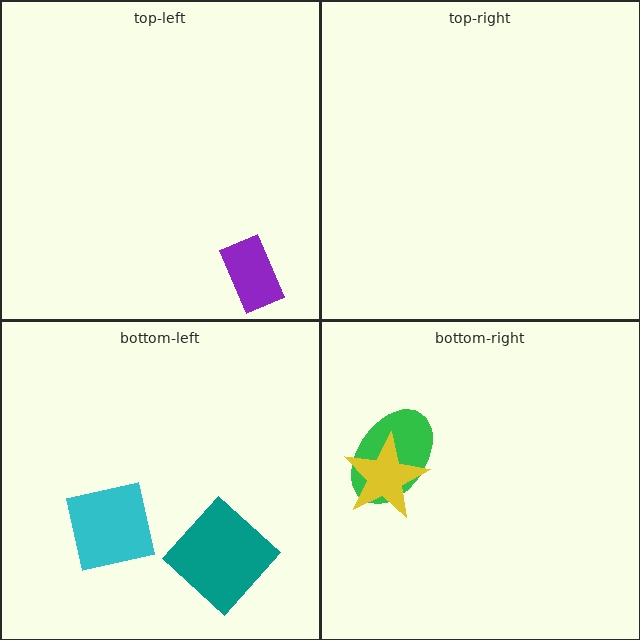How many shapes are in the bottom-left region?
2.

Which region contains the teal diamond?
The bottom-left region.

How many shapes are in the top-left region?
1.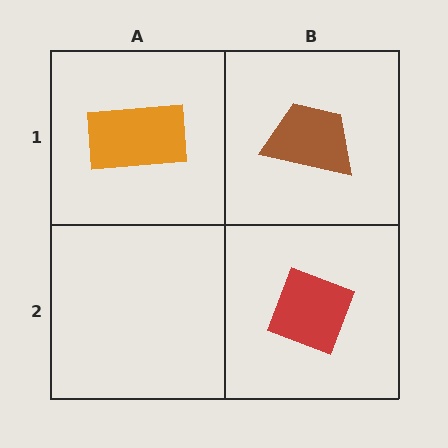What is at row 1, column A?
An orange rectangle.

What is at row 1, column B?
A brown trapezoid.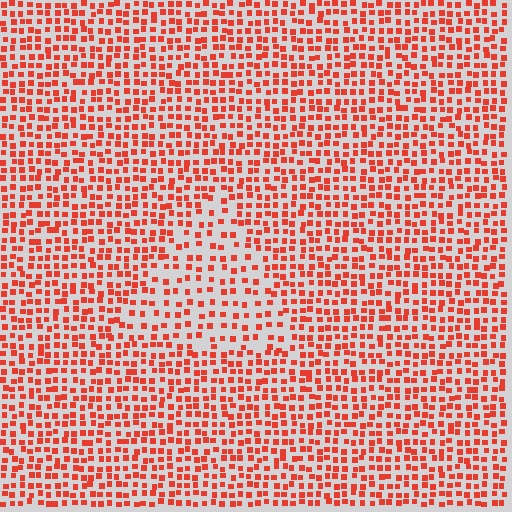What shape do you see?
I see a triangle.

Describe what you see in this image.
The image contains small red elements arranged at two different densities. A triangle-shaped region is visible where the elements are less densely packed than the surrounding area.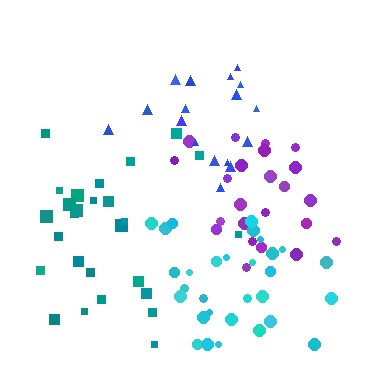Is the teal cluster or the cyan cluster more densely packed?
Cyan.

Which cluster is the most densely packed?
Purple.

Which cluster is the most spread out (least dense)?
Teal.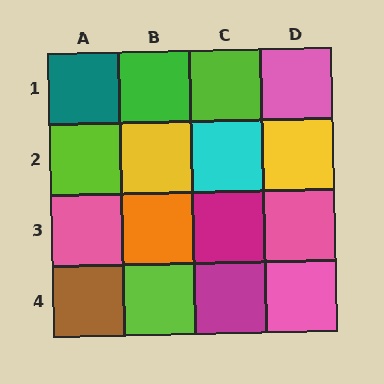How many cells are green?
1 cell is green.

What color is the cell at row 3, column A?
Pink.